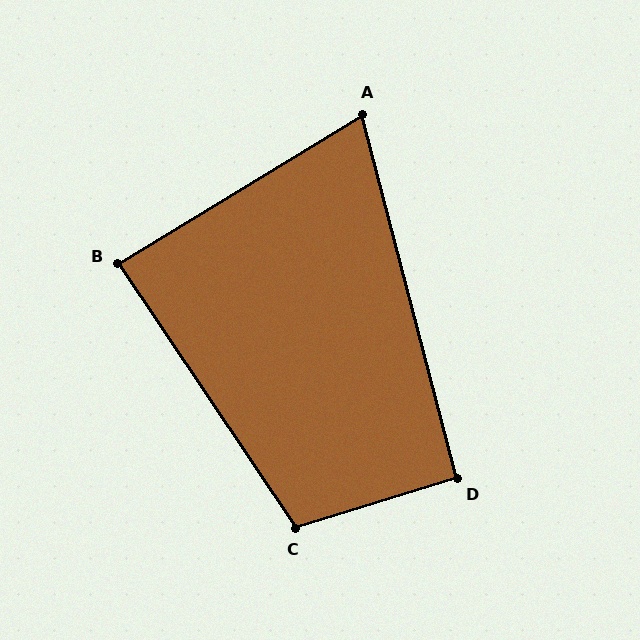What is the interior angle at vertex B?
Approximately 88 degrees (approximately right).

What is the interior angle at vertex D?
Approximately 92 degrees (approximately right).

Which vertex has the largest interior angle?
C, at approximately 107 degrees.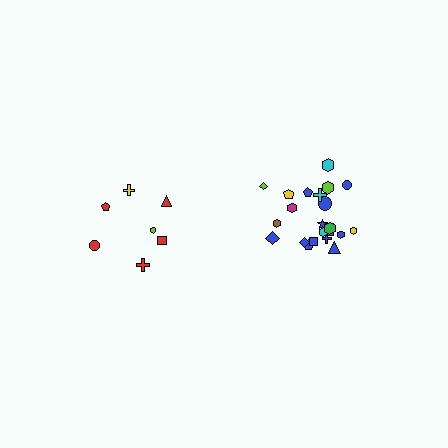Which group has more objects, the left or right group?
The right group.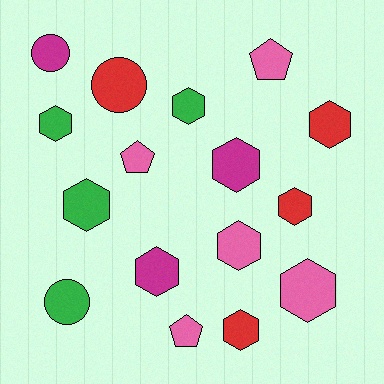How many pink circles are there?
There are no pink circles.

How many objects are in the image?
There are 16 objects.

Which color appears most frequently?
Pink, with 5 objects.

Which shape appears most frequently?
Hexagon, with 10 objects.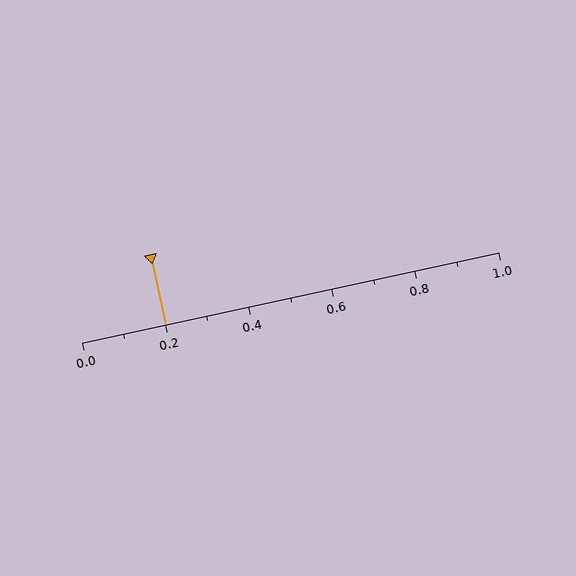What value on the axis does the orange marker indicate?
The marker indicates approximately 0.2.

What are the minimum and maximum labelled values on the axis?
The axis runs from 0.0 to 1.0.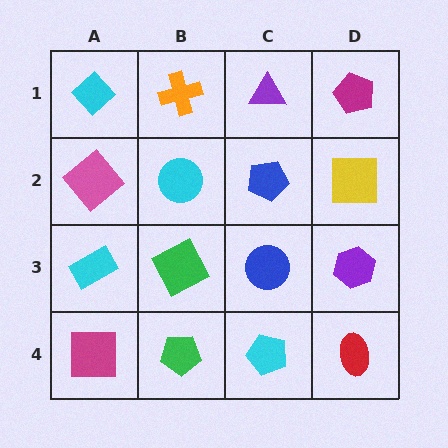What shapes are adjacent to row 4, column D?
A purple hexagon (row 3, column D), a cyan pentagon (row 4, column C).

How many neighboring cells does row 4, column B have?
3.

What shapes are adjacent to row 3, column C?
A blue pentagon (row 2, column C), a cyan pentagon (row 4, column C), a green square (row 3, column B), a purple hexagon (row 3, column D).